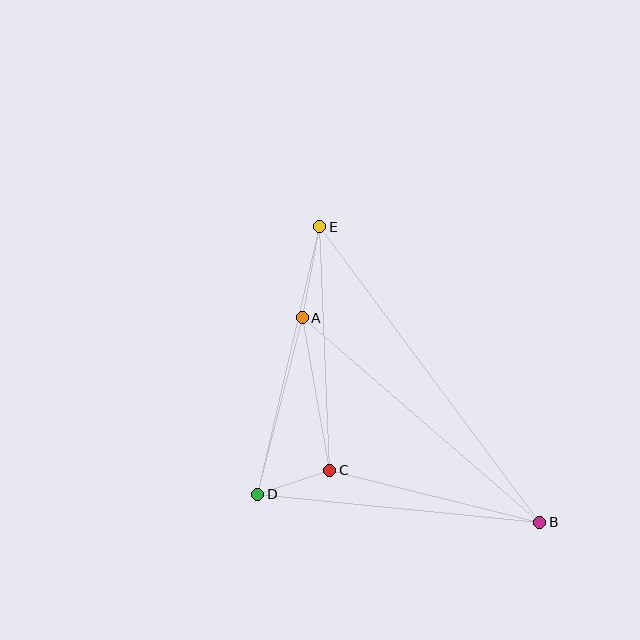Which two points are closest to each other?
Points C and D are closest to each other.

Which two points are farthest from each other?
Points B and E are farthest from each other.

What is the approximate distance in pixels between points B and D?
The distance between B and D is approximately 283 pixels.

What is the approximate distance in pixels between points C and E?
The distance between C and E is approximately 243 pixels.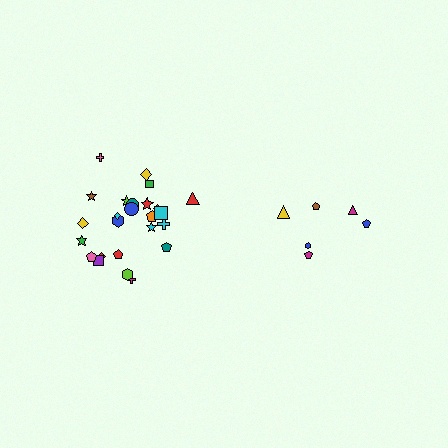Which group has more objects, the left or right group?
The left group.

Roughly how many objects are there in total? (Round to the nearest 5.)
Roughly 30 objects in total.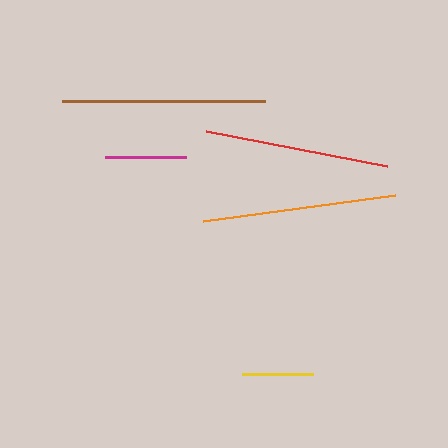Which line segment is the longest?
The brown line is the longest at approximately 203 pixels.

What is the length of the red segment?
The red segment is approximately 184 pixels long.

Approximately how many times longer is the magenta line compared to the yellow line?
The magenta line is approximately 1.1 times the length of the yellow line.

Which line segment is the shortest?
The yellow line is the shortest at approximately 71 pixels.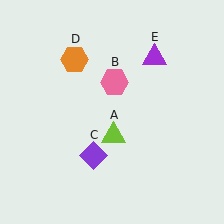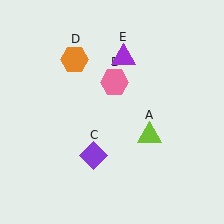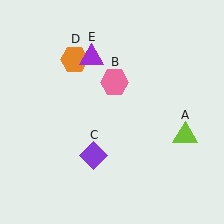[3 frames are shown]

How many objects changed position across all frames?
2 objects changed position: lime triangle (object A), purple triangle (object E).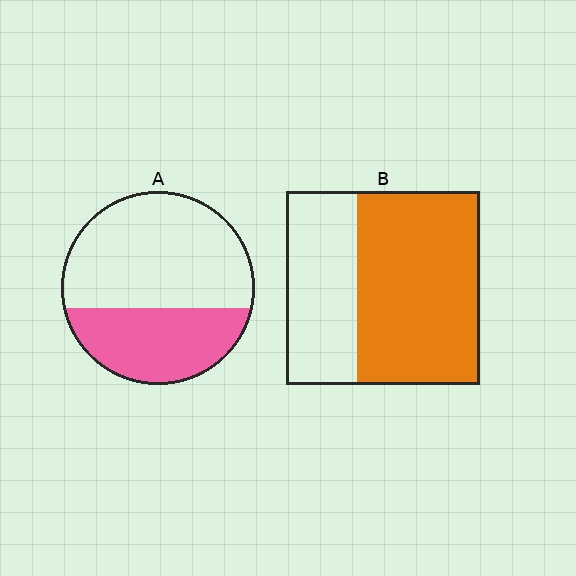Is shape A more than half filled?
No.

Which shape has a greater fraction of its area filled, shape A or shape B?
Shape B.